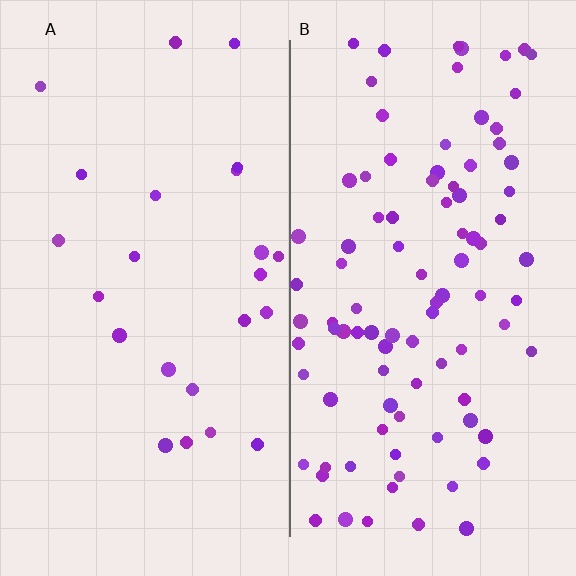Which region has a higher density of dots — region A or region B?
B (the right).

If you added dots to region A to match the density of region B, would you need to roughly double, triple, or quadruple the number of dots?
Approximately quadruple.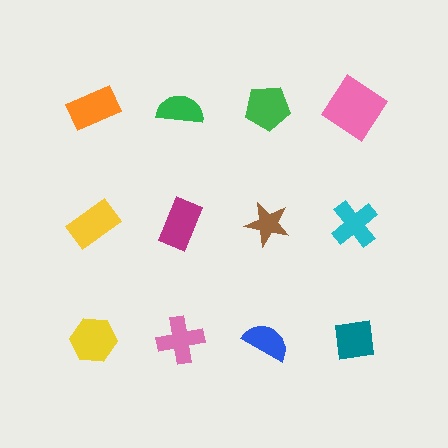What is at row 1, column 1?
An orange rectangle.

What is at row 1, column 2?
A green semicircle.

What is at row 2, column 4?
A cyan cross.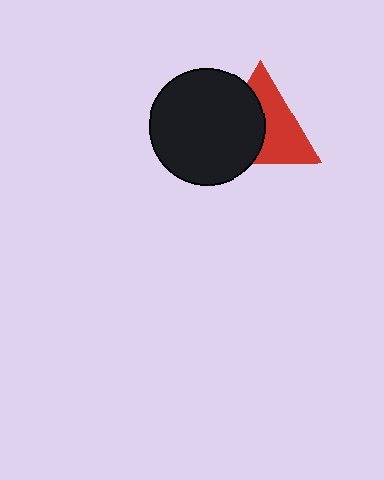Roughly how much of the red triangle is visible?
About half of it is visible (roughly 53%).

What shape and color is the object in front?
The object in front is a black circle.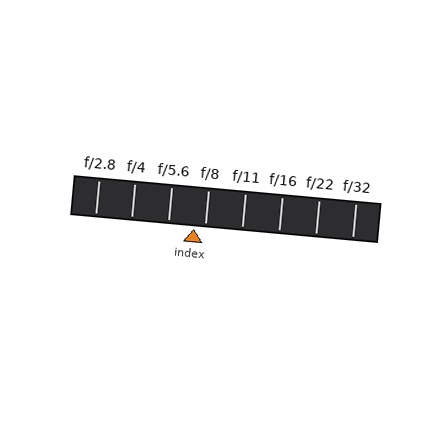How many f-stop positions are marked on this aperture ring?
There are 8 f-stop positions marked.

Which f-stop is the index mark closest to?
The index mark is closest to f/8.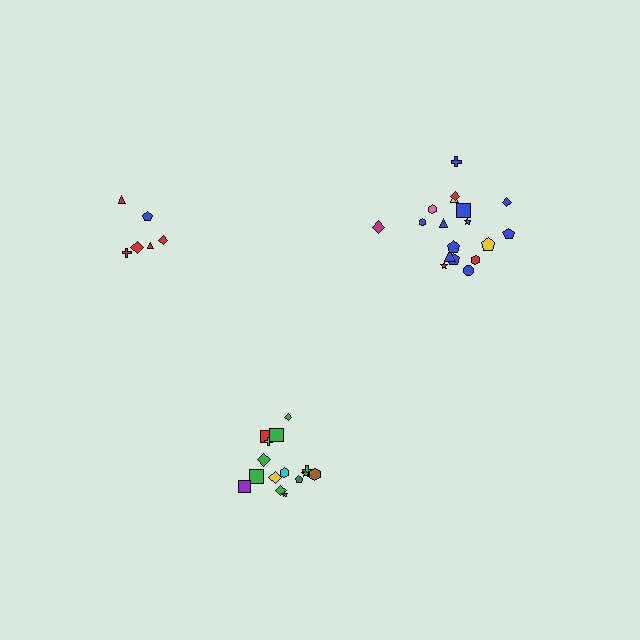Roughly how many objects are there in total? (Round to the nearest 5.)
Roughly 40 objects in total.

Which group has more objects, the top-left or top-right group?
The top-right group.